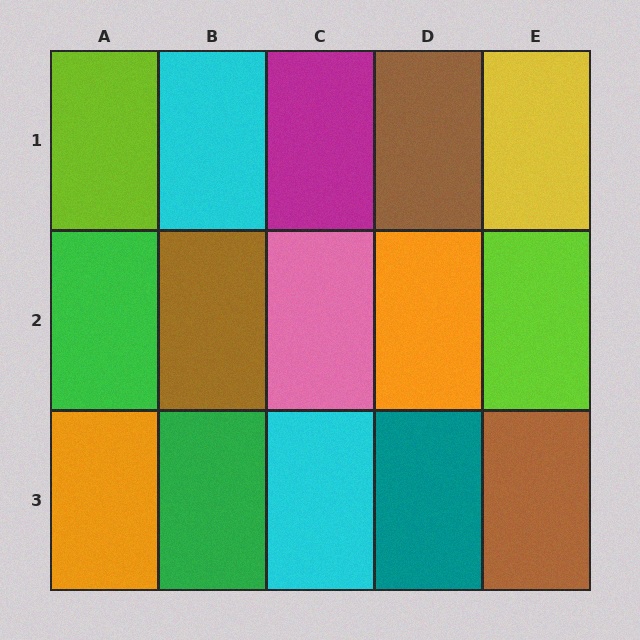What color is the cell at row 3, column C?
Cyan.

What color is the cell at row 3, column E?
Brown.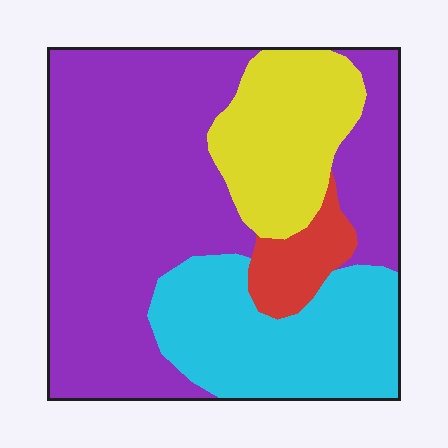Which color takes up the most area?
Purple, at roughly 55%.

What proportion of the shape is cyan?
Cyan takes up about one quarter (1/4) of the shape.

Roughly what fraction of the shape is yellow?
Yellow takes up about one sixth (1/6) of the shape.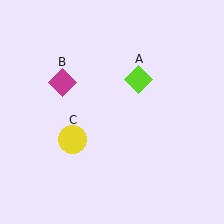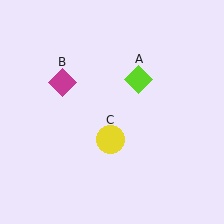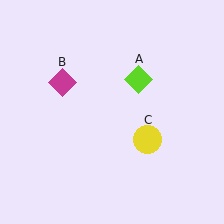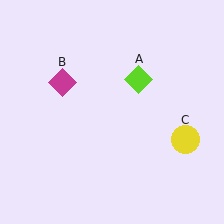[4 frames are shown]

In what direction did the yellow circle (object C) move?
The yellow circle (object C) moved right.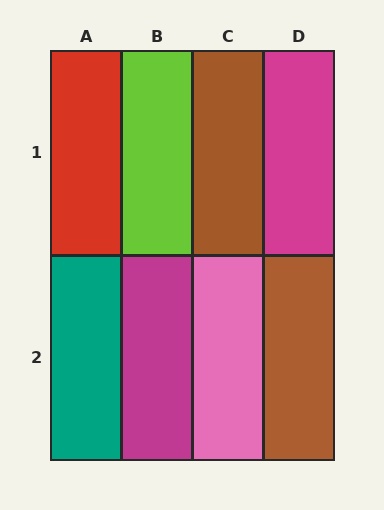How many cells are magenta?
2 cells are magenta.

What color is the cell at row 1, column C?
Brown.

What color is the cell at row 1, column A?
Red.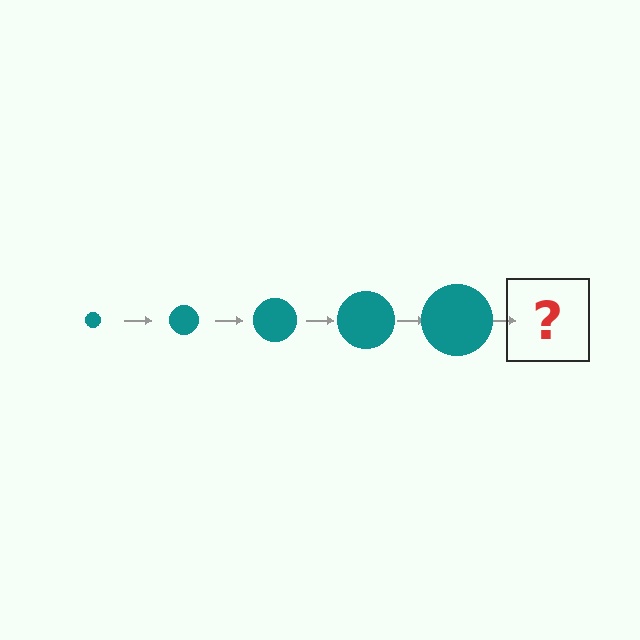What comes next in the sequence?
The next element should be a teal circle, larger than the previous one.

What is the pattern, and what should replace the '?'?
The pattern is that the circle gets progressively larger each step. The '?' should be a teal circle, larger than the previous one.